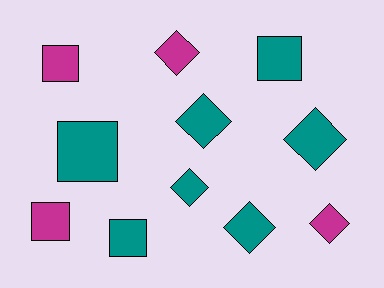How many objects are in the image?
There are 11 objects.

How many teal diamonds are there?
There are 4 teal diamonds.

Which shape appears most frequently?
Diamond, with 6 objects.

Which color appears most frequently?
Teal, with 7 objects.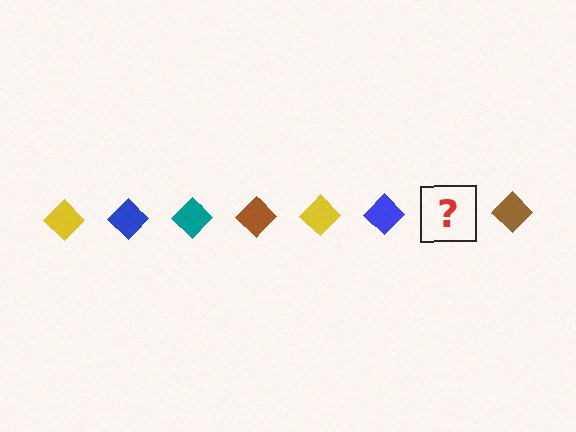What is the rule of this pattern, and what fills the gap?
The rule is that the pattern cycles through yellow, blue, teal, brown diamonds. The gap should be filled with a teal diamond.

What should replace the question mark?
The question mark should be replaced with a teal diamond.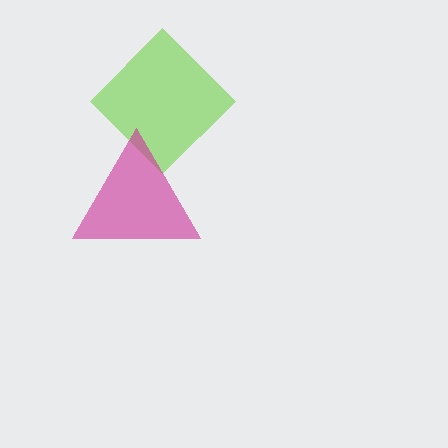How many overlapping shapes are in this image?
There are 2 overlapping shapes in the image.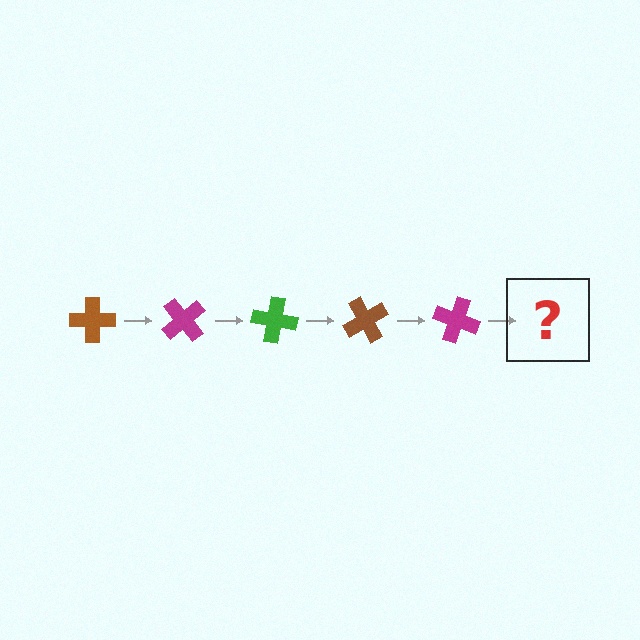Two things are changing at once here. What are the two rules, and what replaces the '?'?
The two rules are that it rotates 50 degrees each step and the color cycles through brown, magenta, and green. The '?' should be a green cross, rotated 250 degrees from the start.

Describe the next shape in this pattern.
It should be a green cross, rotated 250 degrees from the start.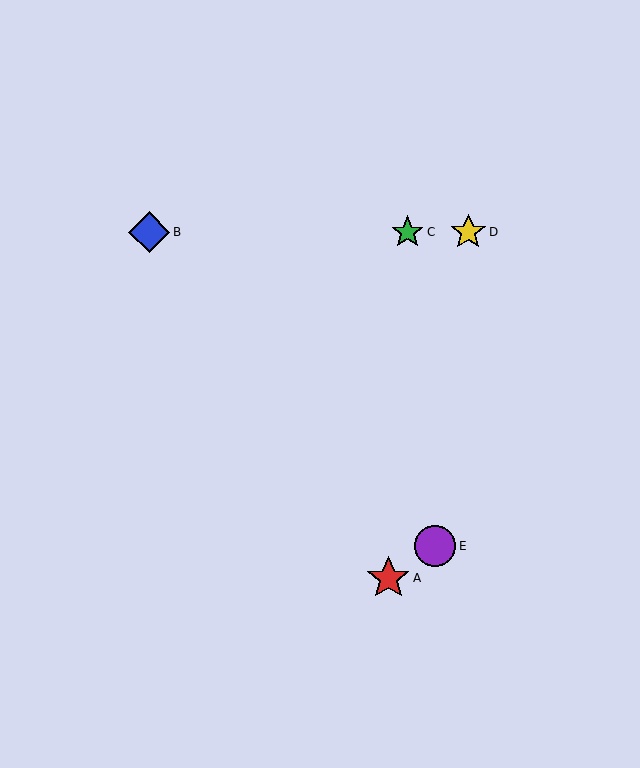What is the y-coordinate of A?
Object A is at y≈578.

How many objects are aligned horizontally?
3 objects (B, C, D) are aligned horizontally.